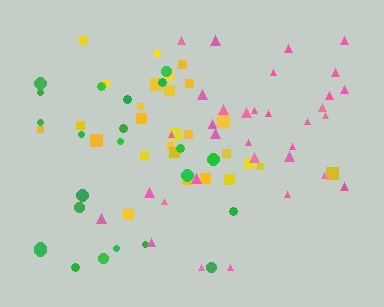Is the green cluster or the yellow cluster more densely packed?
Yellow.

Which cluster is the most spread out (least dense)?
Green.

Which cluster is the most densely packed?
Yellow.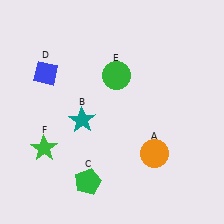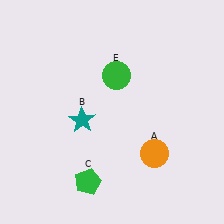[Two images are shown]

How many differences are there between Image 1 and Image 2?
There are 2 differences between the two images.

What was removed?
The green star (F), the blue diamond (D) were removed in Image 2.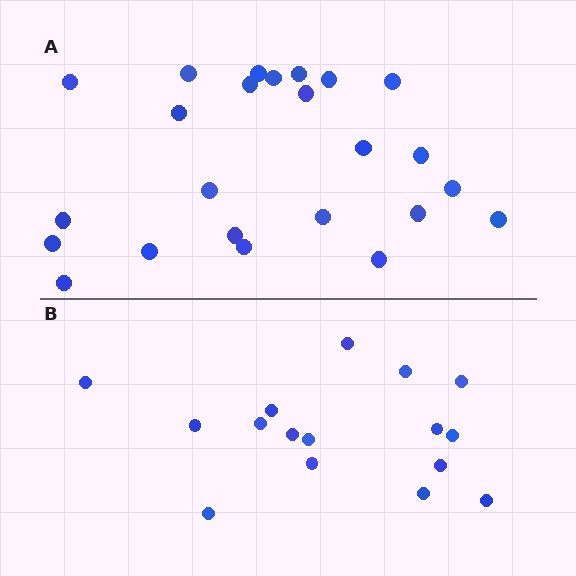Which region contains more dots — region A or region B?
Region A (the top region) has more dots.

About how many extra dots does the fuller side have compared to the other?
Region A has roughly 8 or so more dots than region B.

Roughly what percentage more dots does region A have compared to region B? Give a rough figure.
About 50% more.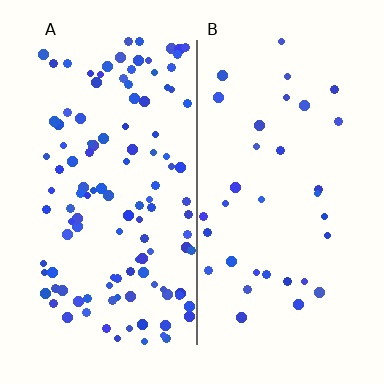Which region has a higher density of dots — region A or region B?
A (the left).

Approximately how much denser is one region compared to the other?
Approximately 3.4× — region A over region B.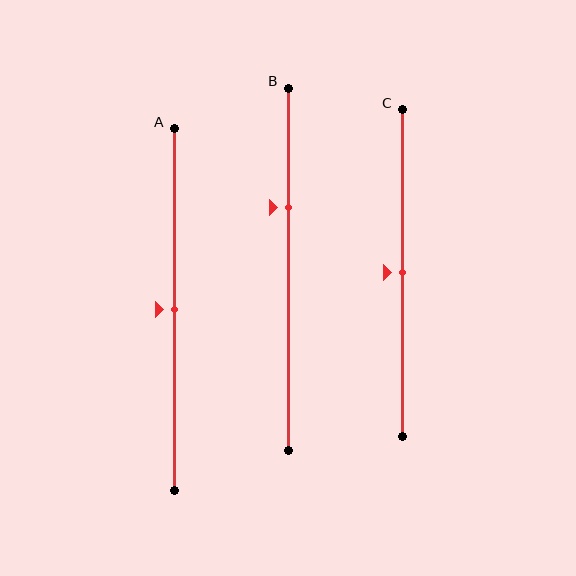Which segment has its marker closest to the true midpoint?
Segment A has its marker closest to the true midpoint.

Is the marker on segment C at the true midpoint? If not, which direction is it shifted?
Yes, the marker on segment C is at the true midpoint.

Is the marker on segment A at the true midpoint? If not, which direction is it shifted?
Yes, the marker on segment A is at the true midpoint.